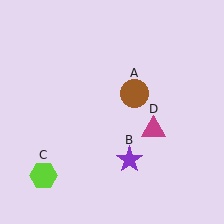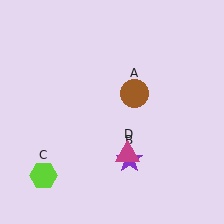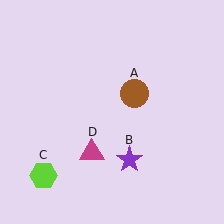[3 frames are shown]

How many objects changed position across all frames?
1 object changed position: magenta triangle (object D).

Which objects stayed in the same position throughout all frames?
Brown circle (object A) and purple star (object B) and lime hexagon (object C) remained stationary.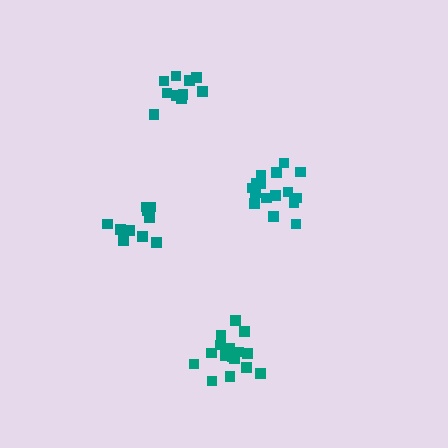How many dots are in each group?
Group 1: 16 dots, Group 2: 10 dots, Group 3: 16 dots, Group 4: 10 dots (52 total).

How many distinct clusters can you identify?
There are 4 distinct clusters.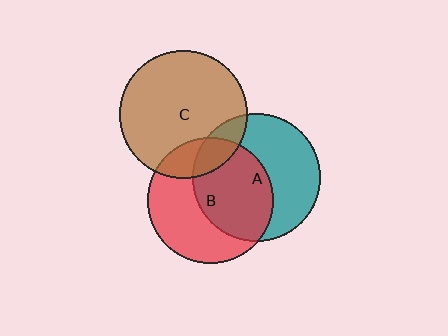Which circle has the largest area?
Circle C (brown).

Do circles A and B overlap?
Yes.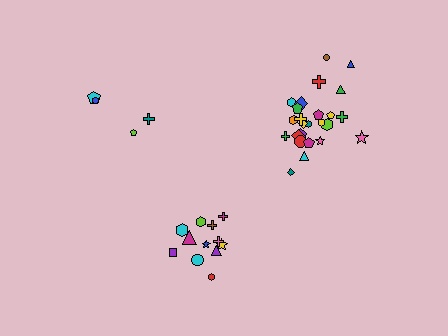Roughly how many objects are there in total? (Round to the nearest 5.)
Roughly 40 objects in total.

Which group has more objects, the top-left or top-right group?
The top-right group.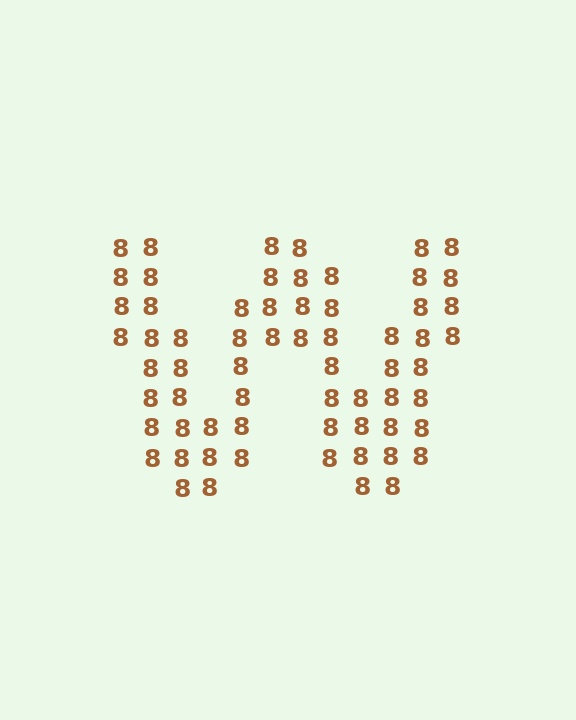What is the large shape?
The large shape is the letter W.